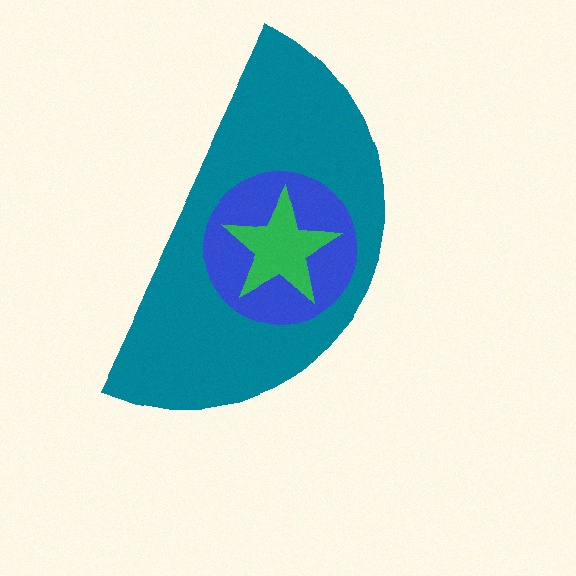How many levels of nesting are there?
3.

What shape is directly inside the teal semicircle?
The blue circle.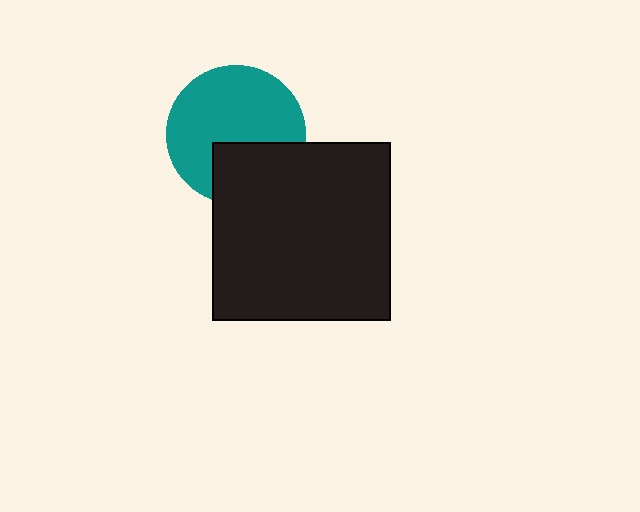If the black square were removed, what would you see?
You would see the complete teal circle.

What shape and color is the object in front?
The object in front is a black square.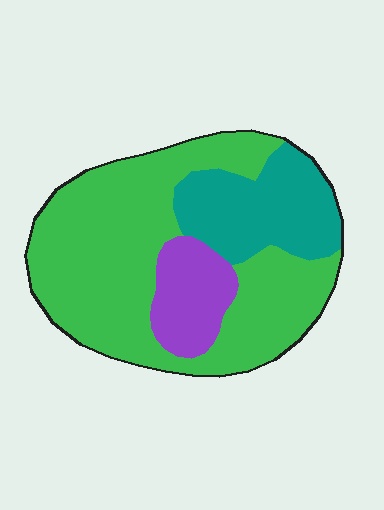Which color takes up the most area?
Green, at roughly 65%.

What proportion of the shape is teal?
Teal takes up about one quarter (1/4) of the shape.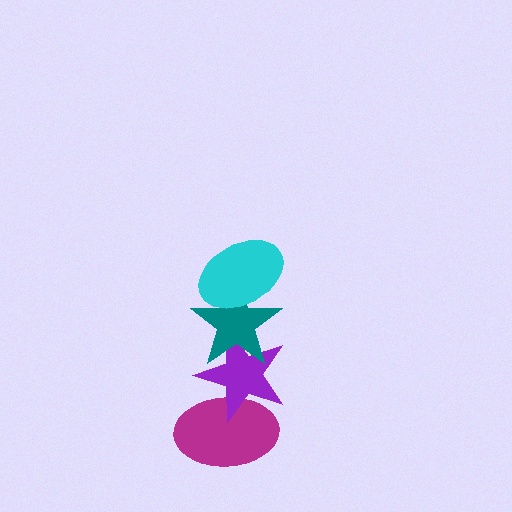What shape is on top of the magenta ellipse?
The purple star is on top of the magenta ellipse.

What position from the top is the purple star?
The purple star is 3rd from the top.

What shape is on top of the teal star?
The cyan ellipse is on top of the teal star.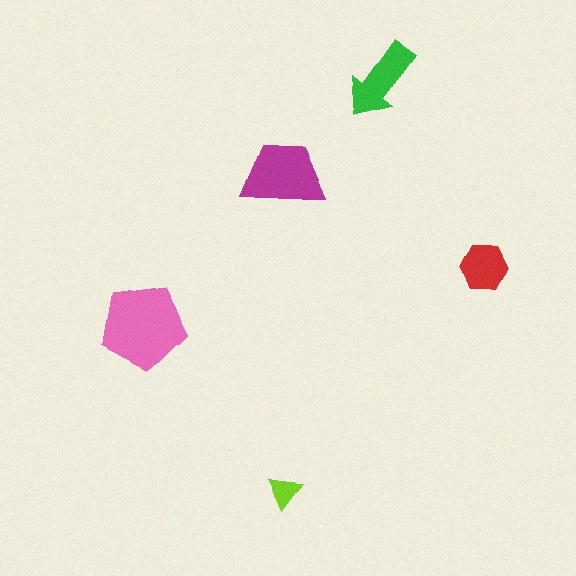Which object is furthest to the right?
The red hexagon is rightmost.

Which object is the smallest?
The lime triangle.